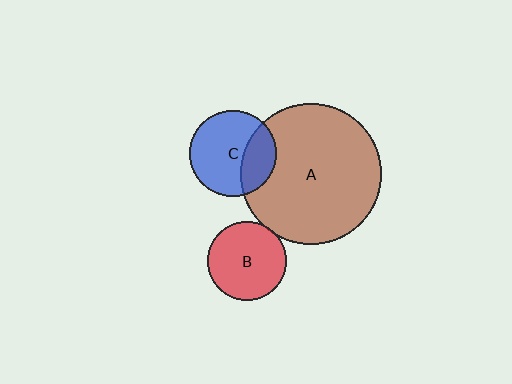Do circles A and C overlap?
Yes.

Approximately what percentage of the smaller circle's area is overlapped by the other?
Approximately 30%.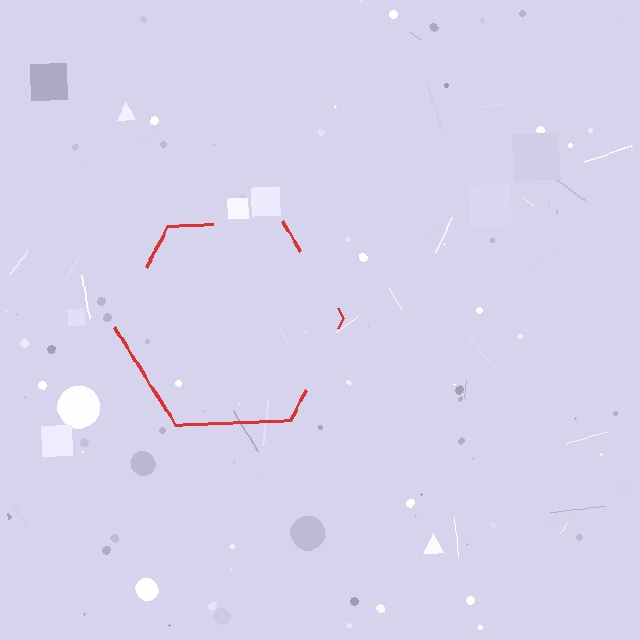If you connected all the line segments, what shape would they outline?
They would outline a hexagon.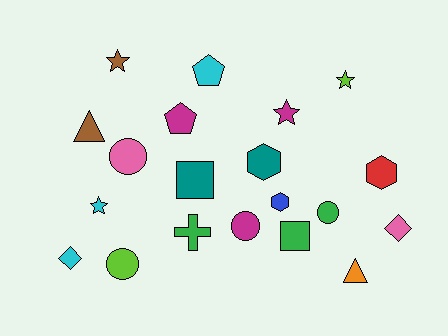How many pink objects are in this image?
There are 2 pink objects.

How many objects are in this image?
There are 20 objects.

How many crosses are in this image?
There is 1 cross.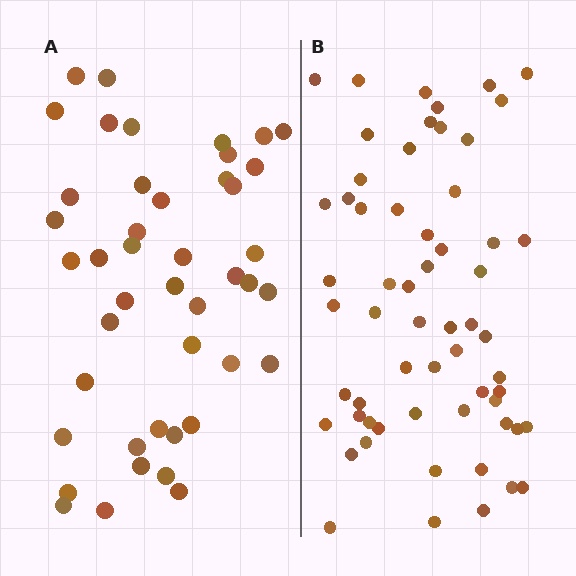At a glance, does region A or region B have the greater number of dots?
Region B (the right region) has more dots.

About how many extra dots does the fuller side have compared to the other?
Region B has approximately 15 more dots than region A.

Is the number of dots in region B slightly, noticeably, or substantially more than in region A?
Region B has noticeably more, but not dramatically so. The ratio is roughly 1.4 to 1.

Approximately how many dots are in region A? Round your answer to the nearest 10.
About 40 dots. (The exact count is 44, which rounds to 40.)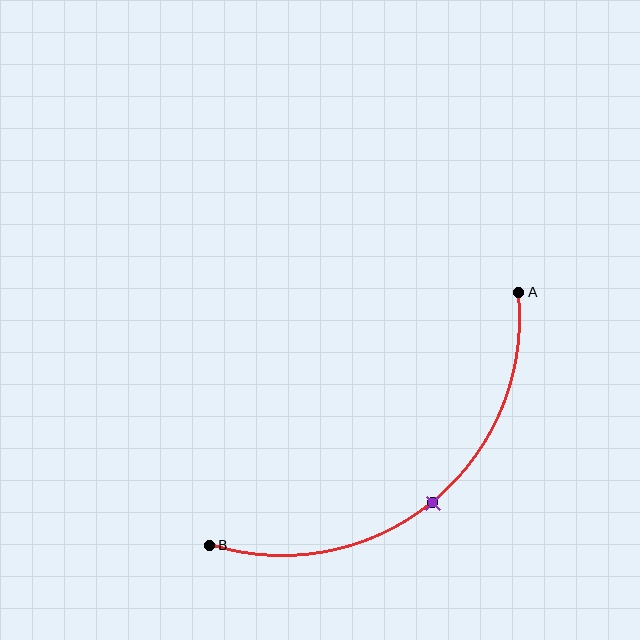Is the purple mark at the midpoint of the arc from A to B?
Yes. The purple mark lies on the arc at equal arc-length from both A and B — it is the arc midpoint.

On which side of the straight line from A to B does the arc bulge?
The arc bulges below and to the right of the straight line connecting A and B.